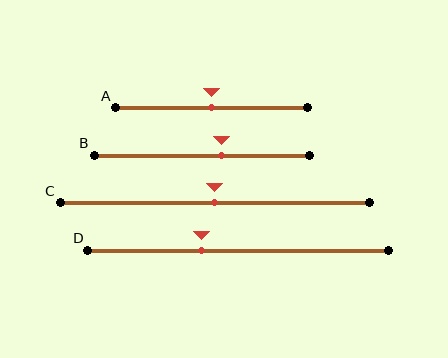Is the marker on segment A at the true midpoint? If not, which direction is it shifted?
Yes, the marker on segment A is at the true midpoint.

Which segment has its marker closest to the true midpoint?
Segment A has its marker closest to the true midpoint.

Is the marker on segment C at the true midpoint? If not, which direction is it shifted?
Yes, the marker on segment C is at the true midpoint.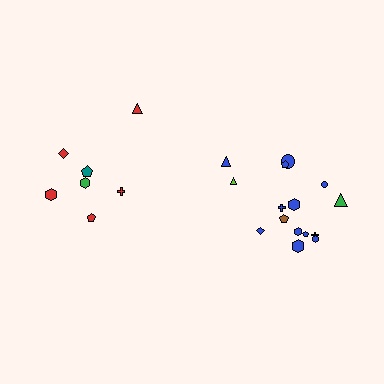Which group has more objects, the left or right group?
The right group.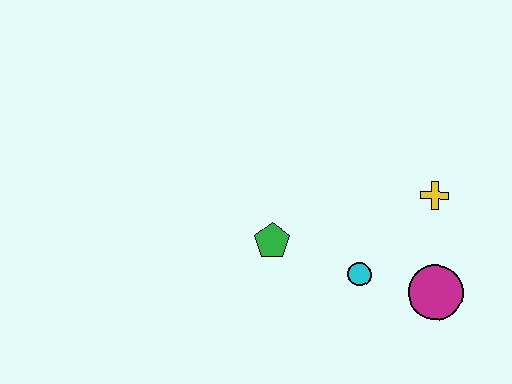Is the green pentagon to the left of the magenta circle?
Yes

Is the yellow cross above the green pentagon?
Yes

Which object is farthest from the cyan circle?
The yellow cross is farthest from the cyan circle.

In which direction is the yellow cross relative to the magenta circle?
The yellow cross is above the magenta circle.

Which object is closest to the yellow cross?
The magenta circle is closest to the yellow cross.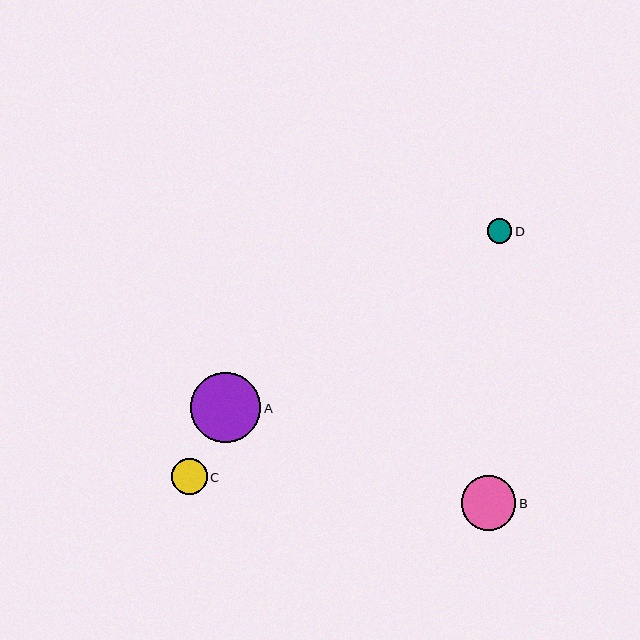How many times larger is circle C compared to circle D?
Circle C is approximately 1.5 times the size of circle D.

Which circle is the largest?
Circle A is the largest with a size of approximately 70 pixels.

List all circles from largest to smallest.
From largest to smallest: A, B, C, D.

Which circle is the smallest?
Circle D is the smallest with a size of approximately 25 pixels.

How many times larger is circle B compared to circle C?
Circle B is approximately 1.5 times the size of circle C.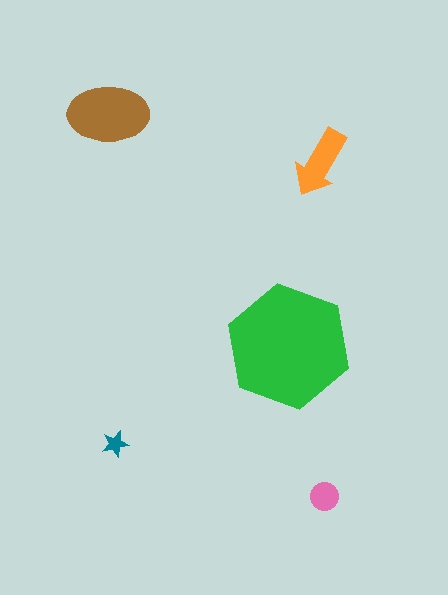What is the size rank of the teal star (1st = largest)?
5th.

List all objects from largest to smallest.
The green hexagon, the brown ellipse, the orange arrow, the pink circle, the teal star.